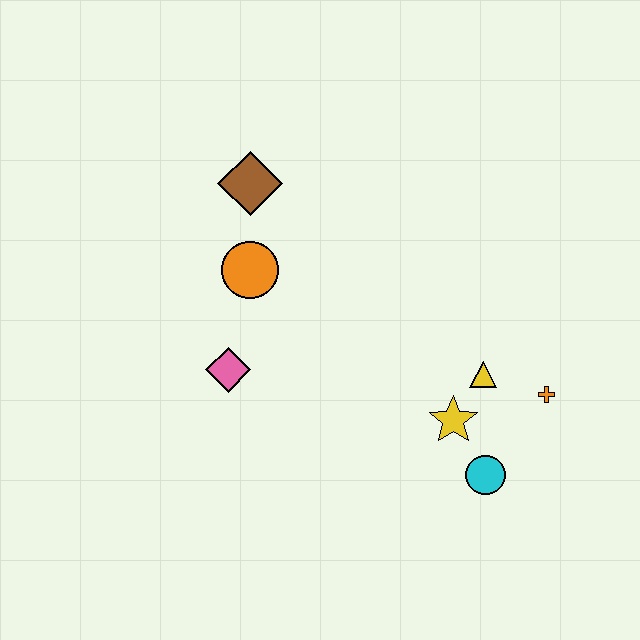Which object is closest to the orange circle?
The brown diamond is closest to the orange circle.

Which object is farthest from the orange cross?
The brown diamond is farthest from the orange cross.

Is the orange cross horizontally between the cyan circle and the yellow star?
No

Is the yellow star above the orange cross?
No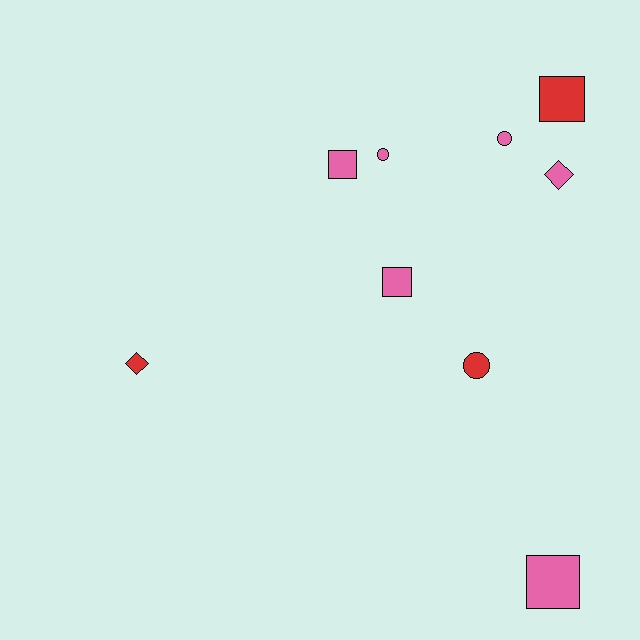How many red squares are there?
There is 1 red square.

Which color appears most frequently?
Pink, with 6 objects.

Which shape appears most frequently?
Square, with 4 objects.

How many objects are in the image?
There are 9 objects.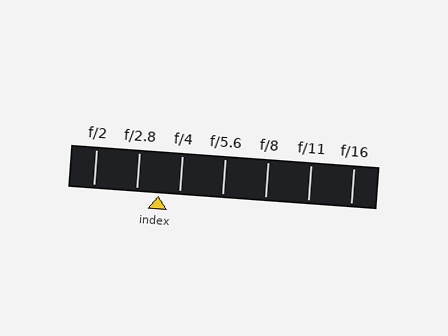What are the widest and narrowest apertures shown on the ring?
The widest aperture shown is f/2 and the narrowest is f/16.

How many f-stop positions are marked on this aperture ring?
There are 7 f-stop positions marked.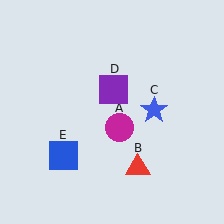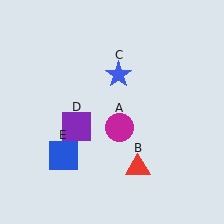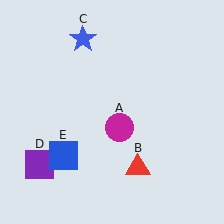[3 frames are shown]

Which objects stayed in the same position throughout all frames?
Magenta circle (object A) and red triangle (object B) and blue square (object E) remained stationary.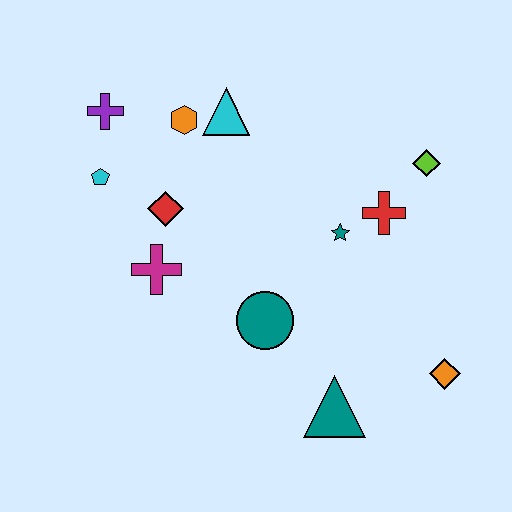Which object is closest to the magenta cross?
The red diamond is closest to the magenta cross.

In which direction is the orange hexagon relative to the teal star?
The orange hexagon is to the left of the teal star.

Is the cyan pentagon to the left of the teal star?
Yes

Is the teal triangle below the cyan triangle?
Yes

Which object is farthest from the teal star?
The purple cross is farthest from the teal star.